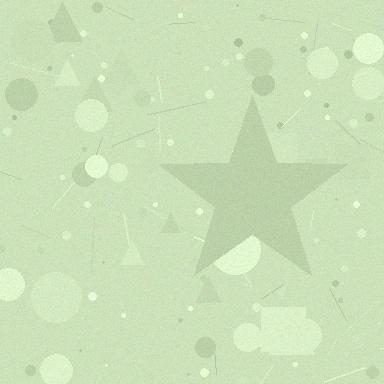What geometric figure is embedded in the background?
A star is embedded in the background.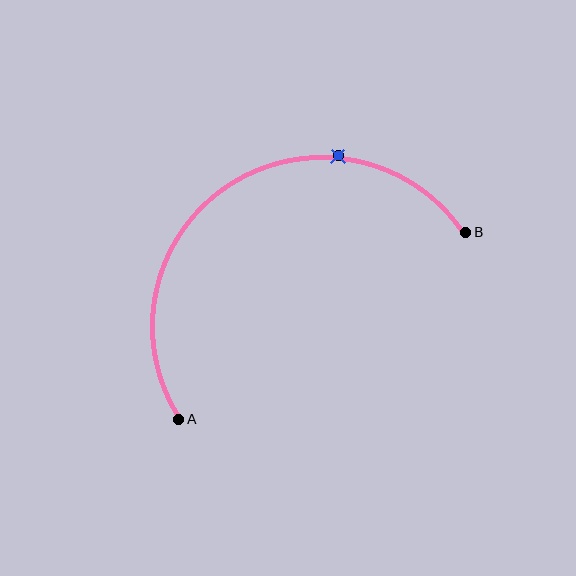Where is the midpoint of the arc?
The arc midpoint is the point on the curve farthest from the straight line joining A and B. It sits above that line.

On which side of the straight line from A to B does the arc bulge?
The arc bulges above the straight line connecting A and B.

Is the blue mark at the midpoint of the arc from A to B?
No. The blue mark lies on the arc but is closer to endpoint B. The arc midpoint would be at the point on the curve equidistant along the arc from both A and B.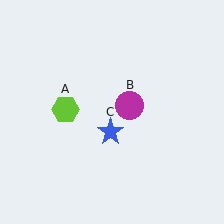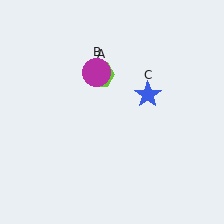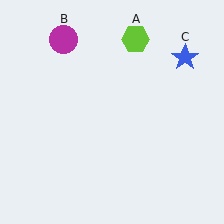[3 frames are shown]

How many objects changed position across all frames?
3 objects changed position: lime hexagon (object A), magenta circle (object B), blue star (object C).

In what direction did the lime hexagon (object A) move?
The lime hexagon (object A) moved up and to the right.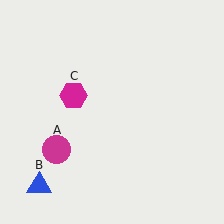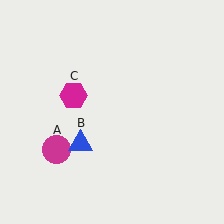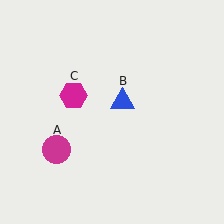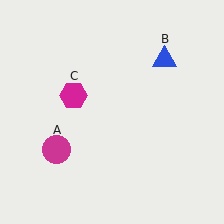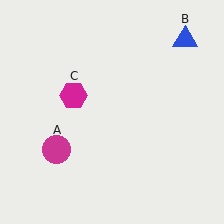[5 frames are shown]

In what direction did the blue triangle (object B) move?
The blue triangle (object B) moved up and to the right.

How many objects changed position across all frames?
1 object changed position: blue triangle (object B).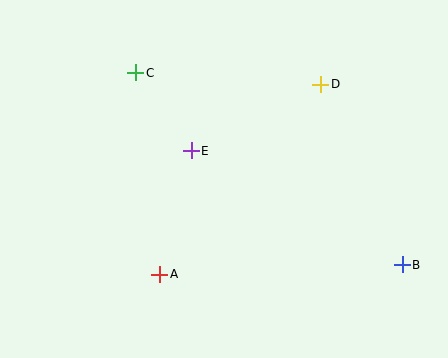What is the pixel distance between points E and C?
The distance between E and C is 95 pixels.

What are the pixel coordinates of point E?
Point E is at (191, 151).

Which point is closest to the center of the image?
Point E at (191, 151) is closest to the center.